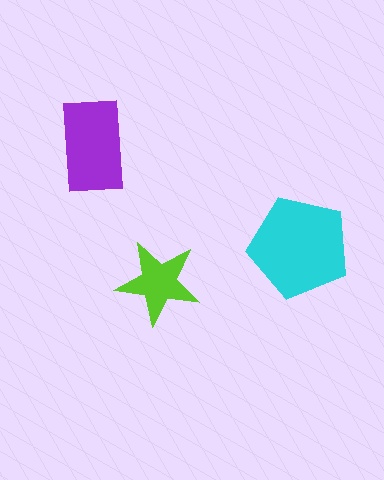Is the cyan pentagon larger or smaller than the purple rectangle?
Larger.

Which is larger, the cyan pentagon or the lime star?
The cyan pentagon.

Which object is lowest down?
The lime star is bottommost.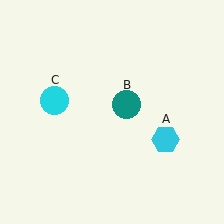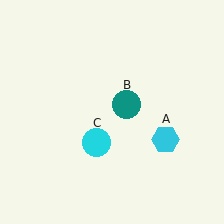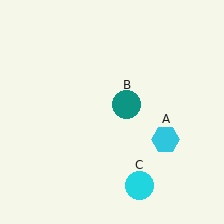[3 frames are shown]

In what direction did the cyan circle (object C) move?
The cyan circle (object C) moved down and to the right.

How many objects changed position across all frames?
1 object changed position: cyan circle (object C).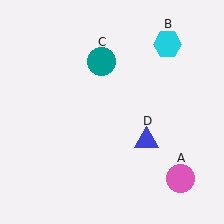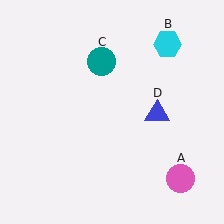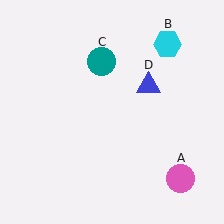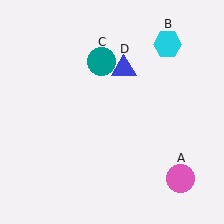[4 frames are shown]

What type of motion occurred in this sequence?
The blue triangle (object D) rotated counterclockwise around the center of the scene.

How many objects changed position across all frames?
1 object changed position: blue triangle (object D).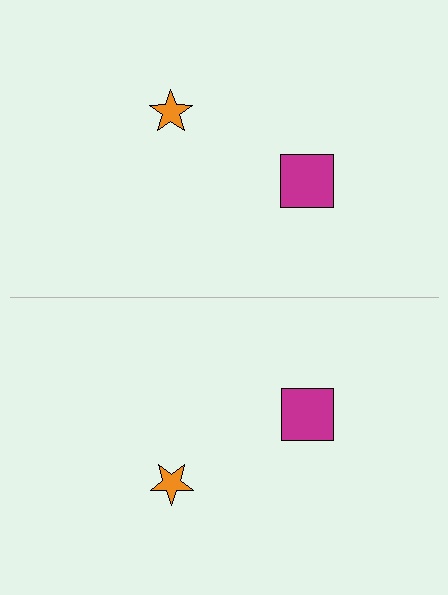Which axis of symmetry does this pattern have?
The pattern has a horizontal axis of symmetry running through the center of the image.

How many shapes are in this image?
There are 4 shapes in this image.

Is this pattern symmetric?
Yes, this pattern has bilateral (reflection) symmetry.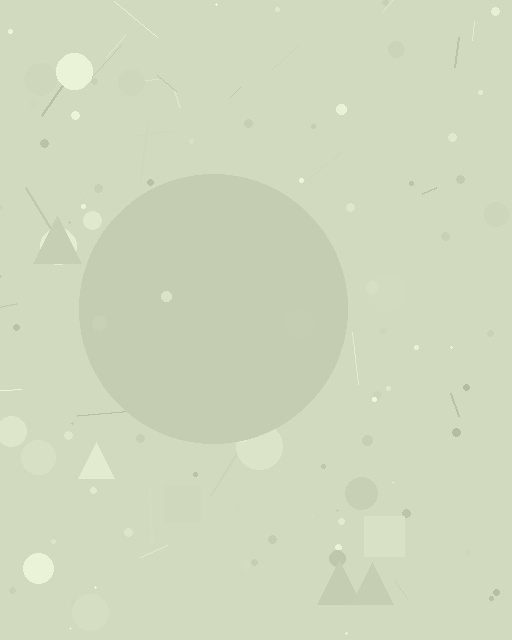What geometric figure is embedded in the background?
A circle is embedded in the background.